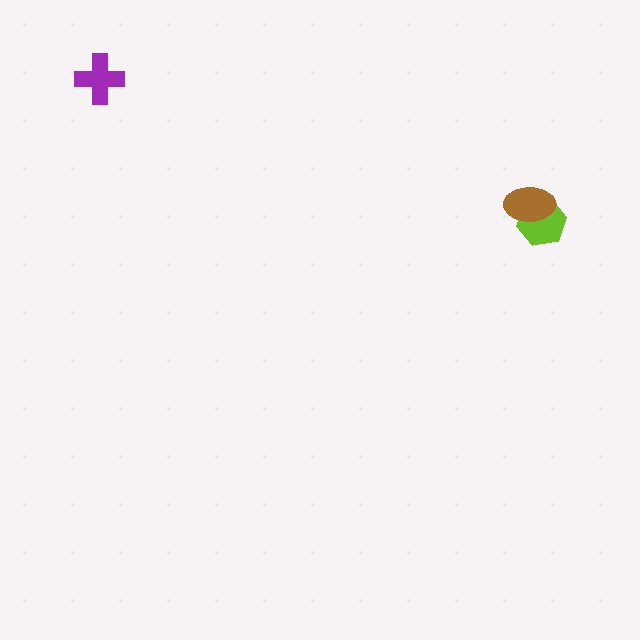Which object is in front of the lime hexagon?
The brown ellipse is in front of the lime hexagon.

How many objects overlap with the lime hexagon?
1 object overlaps with the lime hexagon.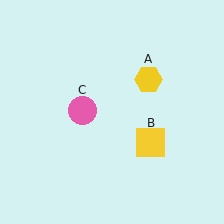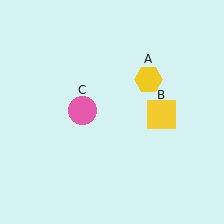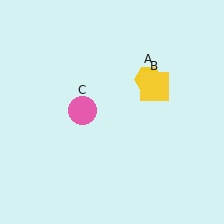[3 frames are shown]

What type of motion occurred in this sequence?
The yellow square (object B) rotated counterclockwise around the center of the scene.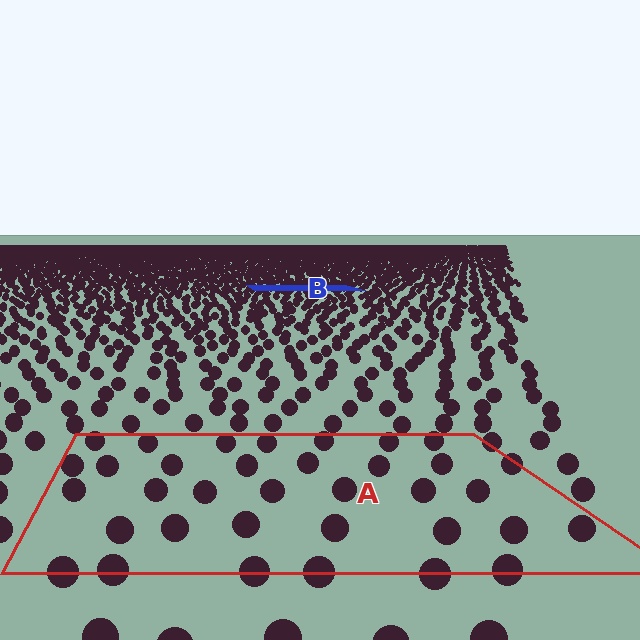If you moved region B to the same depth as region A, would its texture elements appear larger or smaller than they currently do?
They would appear larger. At a closer depth, the same texture elements are projected at a bigger on-screen size.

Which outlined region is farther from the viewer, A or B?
Region B is farther from the viewer — the texture elements inside it appear smaller and more densely packed.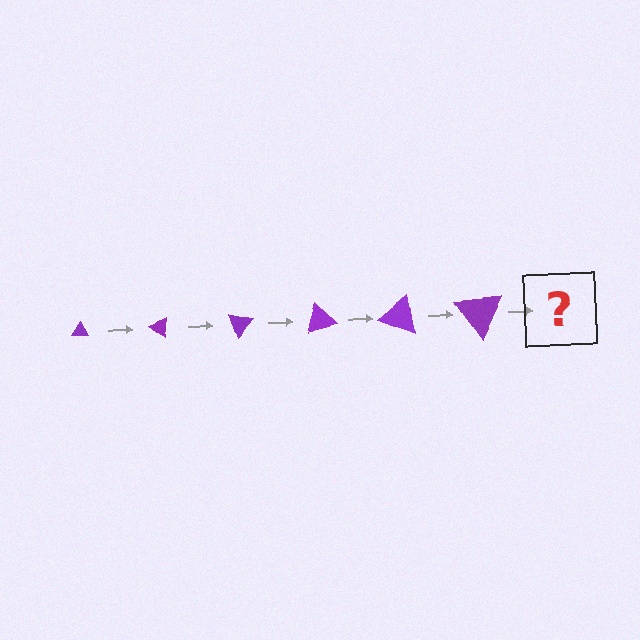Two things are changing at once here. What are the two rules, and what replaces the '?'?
The two rules are that the triangle grows larger each step and it rotates 35 degrees each step. The '?' should be a triangle, larger than the previous one and rotated 210 degrees from the start.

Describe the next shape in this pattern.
It should be a triangle, larger than the previous one and rotated 210 degrees from the start.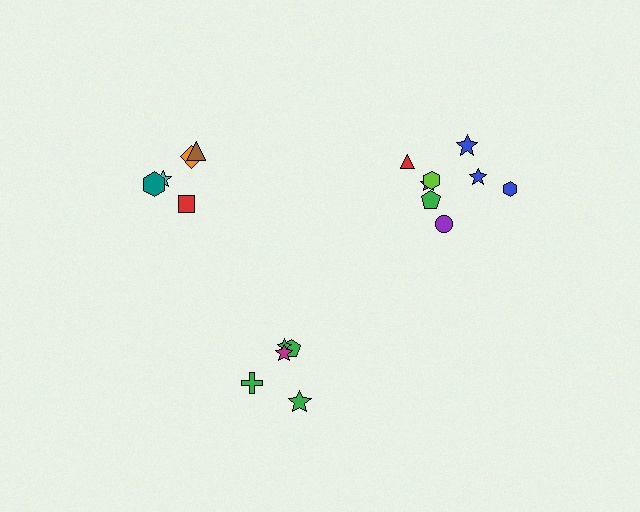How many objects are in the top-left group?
There are 5 objects.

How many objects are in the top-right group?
There are 8 objects.